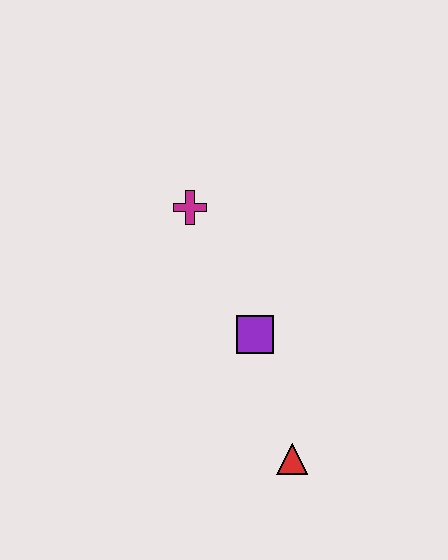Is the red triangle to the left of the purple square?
No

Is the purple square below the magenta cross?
Yes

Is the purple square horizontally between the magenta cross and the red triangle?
Yes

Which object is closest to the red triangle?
The purple square is closest to the red triangle.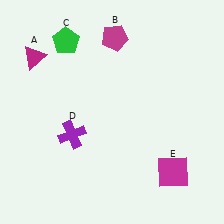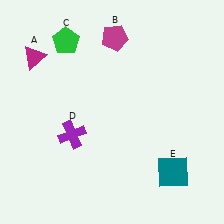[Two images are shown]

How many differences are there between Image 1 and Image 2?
There is 1 difference between the two images.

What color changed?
The square (E) changed from magenta in Image 1 to teal in Image 2.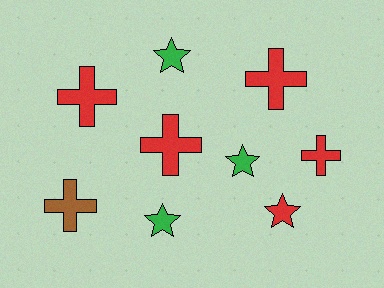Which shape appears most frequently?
Cross, with 5 objects.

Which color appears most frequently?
Red, with 5 objects.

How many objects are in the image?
There are 9 objects.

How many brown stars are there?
There are no brown stars.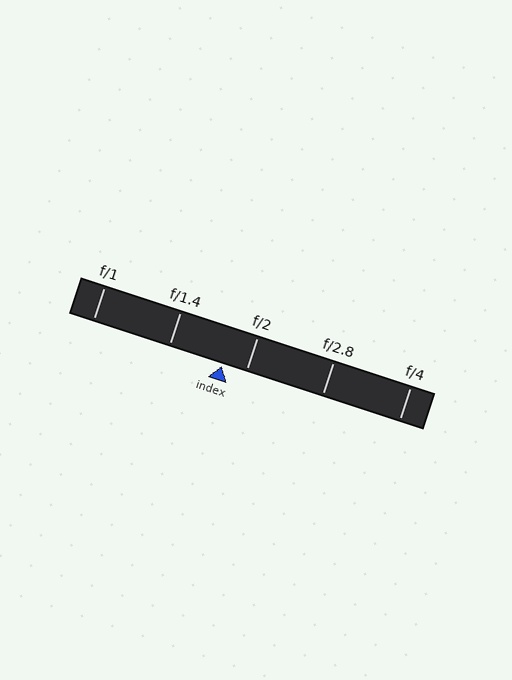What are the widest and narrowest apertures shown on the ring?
The widest aperture shown is f/1 and the narrowest is f/4.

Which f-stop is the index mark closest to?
The index mark is closest to f/2.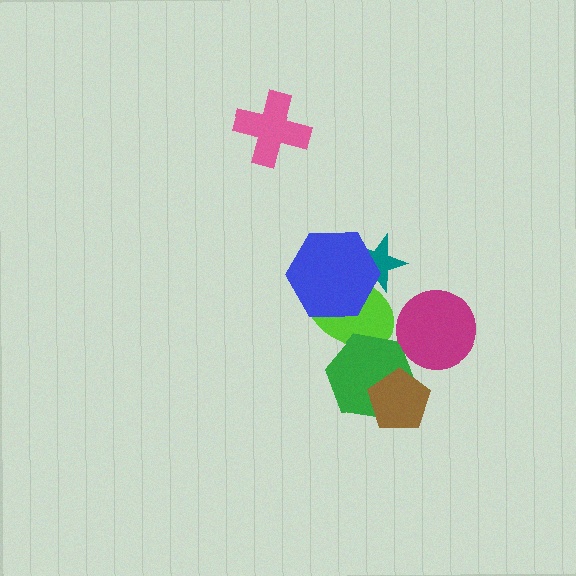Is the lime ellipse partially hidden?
Yes, it is partially covered by another shape.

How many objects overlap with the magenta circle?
0 objects overlap with the magenta circle.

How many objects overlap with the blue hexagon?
2 objects overlap with the blue hexagon.